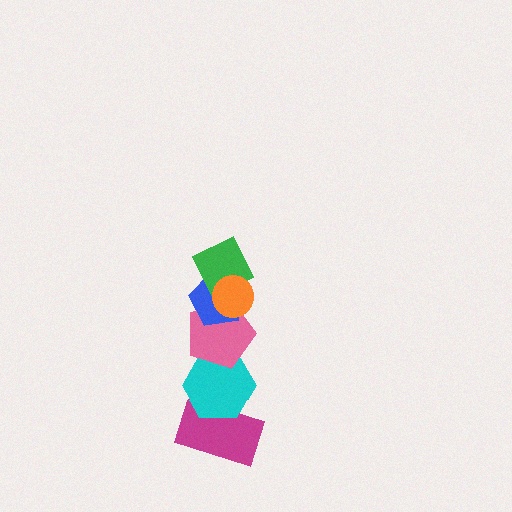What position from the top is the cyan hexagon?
The cyan hexagon is 5th from the top.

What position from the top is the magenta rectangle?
The magenta rectangle is 6th from the top.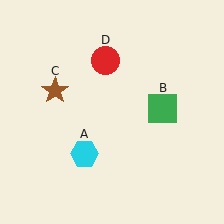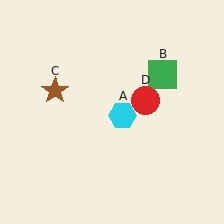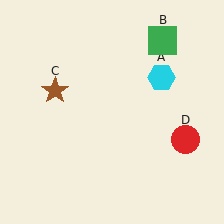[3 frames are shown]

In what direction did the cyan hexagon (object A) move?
The cyan hexagon (object A) moved up and to the right.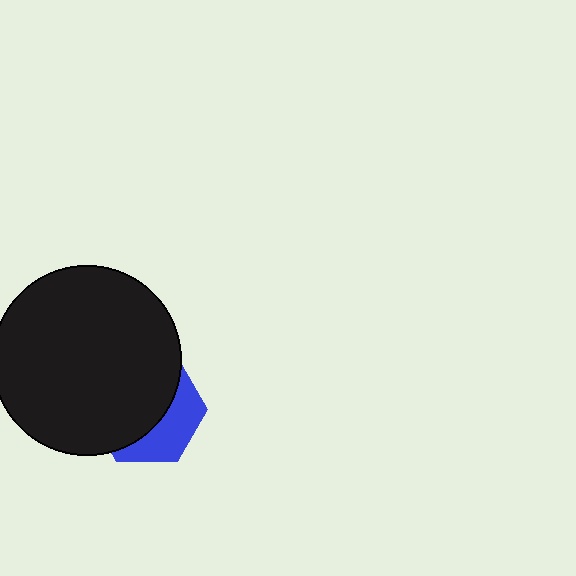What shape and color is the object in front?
The object in front is a black circle.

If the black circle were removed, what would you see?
You would see the complete blue hexagon.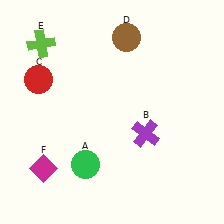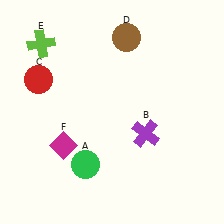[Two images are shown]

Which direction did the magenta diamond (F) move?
The magenta diamond (F) moved up.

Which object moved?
The magenta diamond (F) moved up.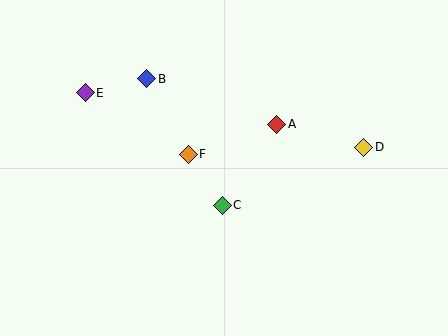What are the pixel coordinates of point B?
Point B is at (147, 79).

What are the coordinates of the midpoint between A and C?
The midpoint between A and C is at (250, 165).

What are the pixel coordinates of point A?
Point A is at (277, 124).